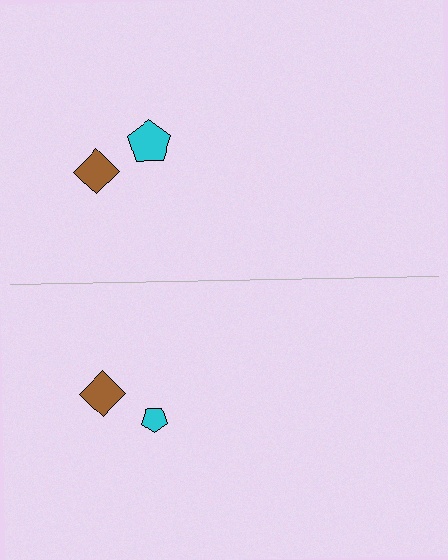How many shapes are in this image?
There are 4 shapes in this image.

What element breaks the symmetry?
The cyan pentagon on the bottom side has a different size than its mirror counterpart.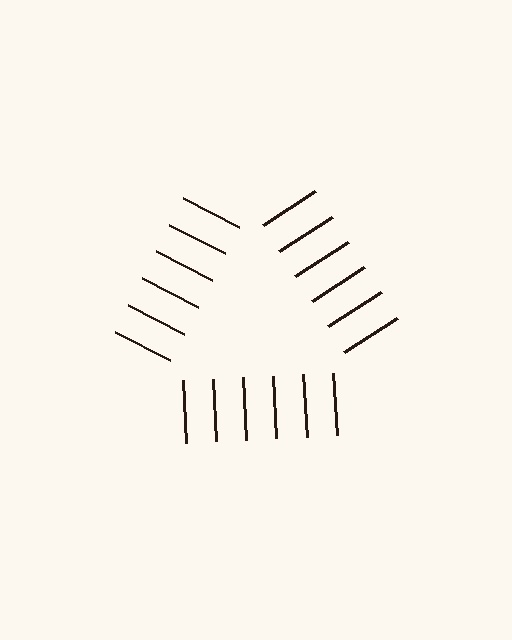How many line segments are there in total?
18 — 6 along each of the 3 edges.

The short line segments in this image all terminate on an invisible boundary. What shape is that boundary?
An illusory triangle — the line segments terminate on its edges but no continuous stroke is drawn.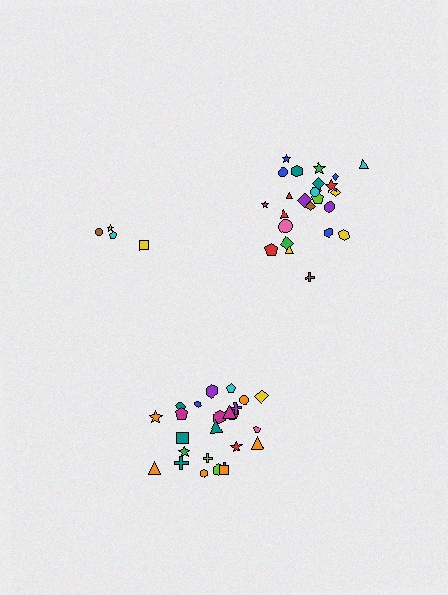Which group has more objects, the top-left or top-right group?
The top-right group.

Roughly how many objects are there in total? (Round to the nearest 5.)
Roughly 55 objects in total.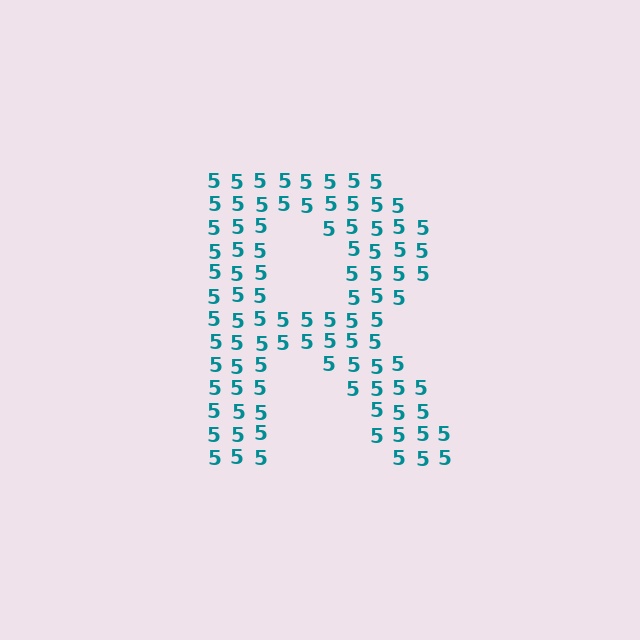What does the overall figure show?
The overall figure shows the letter R.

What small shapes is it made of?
It is made of small digit 5's.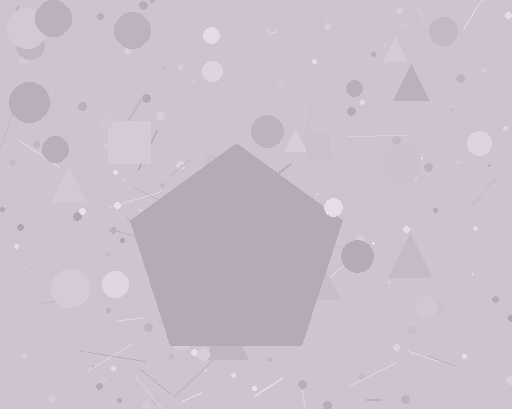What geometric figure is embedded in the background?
A pentagon is embedded in the background.